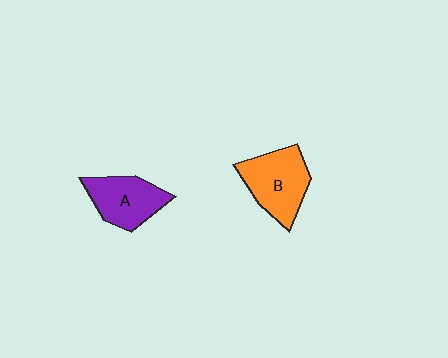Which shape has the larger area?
Shape B (orange).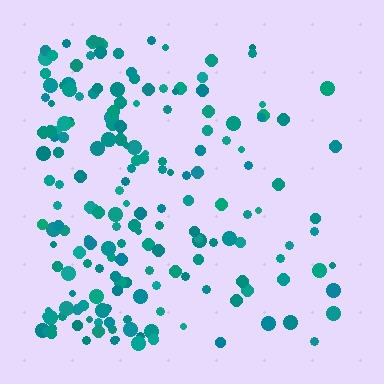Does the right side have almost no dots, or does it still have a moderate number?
Still a moderate number, just noticeably fewer than the left.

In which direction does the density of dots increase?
From right to left, with the left side densest.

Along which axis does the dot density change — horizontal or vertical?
Horizontal.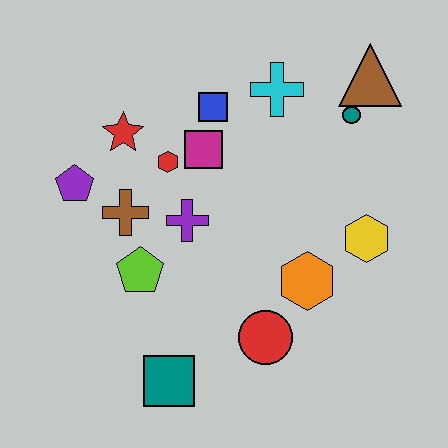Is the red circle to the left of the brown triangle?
Yes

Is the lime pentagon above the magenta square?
No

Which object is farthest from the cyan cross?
The teal square is farthest from the cyan cross.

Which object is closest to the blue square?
The magenta square is closest to the blue square.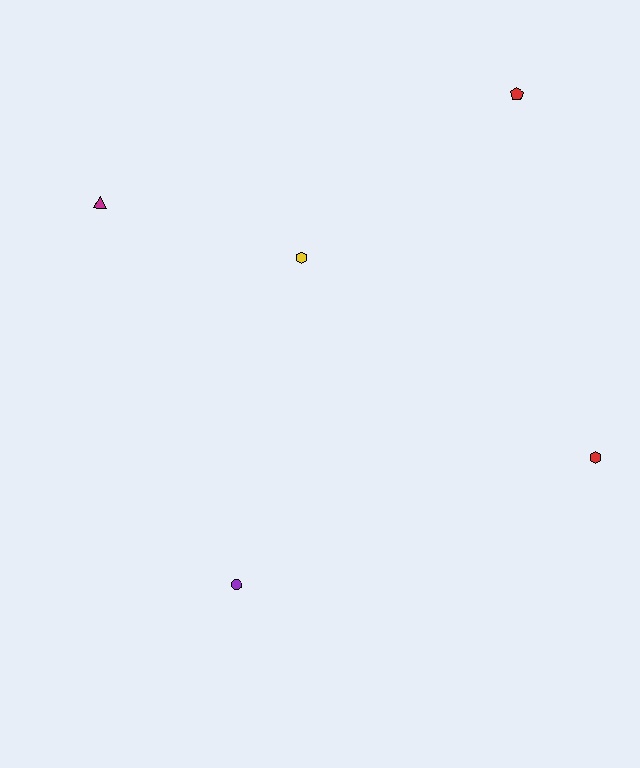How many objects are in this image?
There are 5 objects.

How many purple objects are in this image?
There is 1 purple object.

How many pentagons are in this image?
There is 1 pentagon.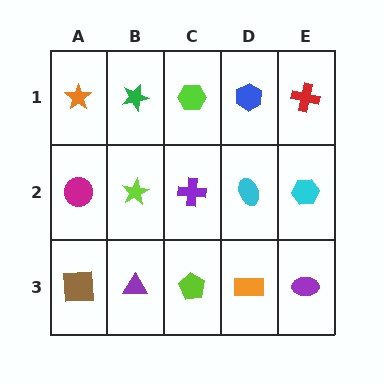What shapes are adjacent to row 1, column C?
A purple cross (row 2, column C), a green star (row 1, column B), a blue hexagon (row 1, column D).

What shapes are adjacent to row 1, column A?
A magenta circle (row 2, column A), a green star (row 1, column B).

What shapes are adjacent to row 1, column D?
A cyan ellipse (row 2, column D), a lime hexagon (row 1, column C), a red cross (row 1, column E).